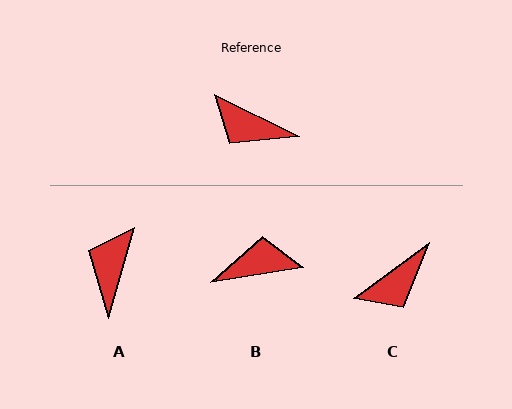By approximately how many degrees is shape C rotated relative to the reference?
Approximately 62 degrees counter-clockwise.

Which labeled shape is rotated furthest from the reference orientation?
B, about 145 degrees away.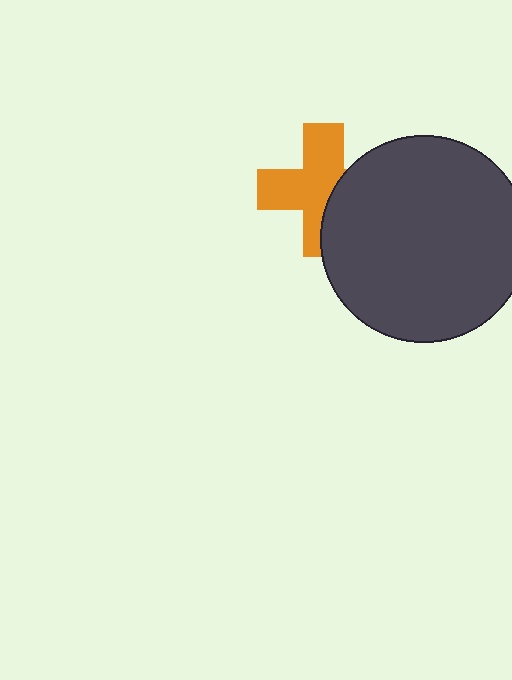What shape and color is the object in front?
The object in front is a dark gray circle.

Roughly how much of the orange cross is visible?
About half of it is visible (roughly 63%).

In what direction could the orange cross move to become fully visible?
The orange cross could move left. That would shift it out from behind the dark gray circle entirely.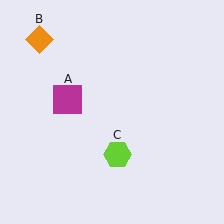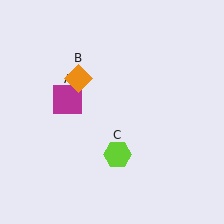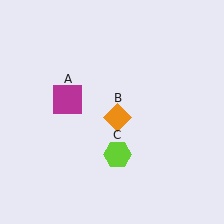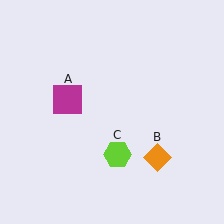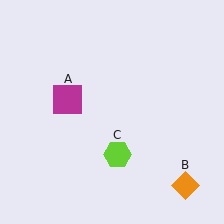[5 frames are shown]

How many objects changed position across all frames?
1 object changed position: orange diamond (object B).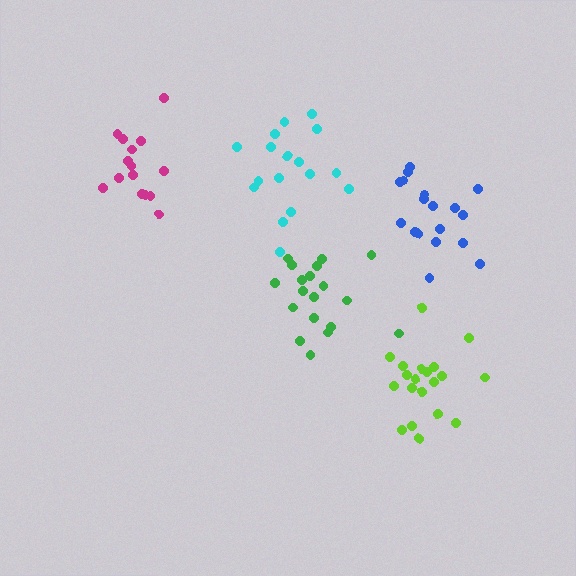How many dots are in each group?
Group 1: 18 dots, Group 2: 19 dots, Group 3: 20 dots, Group 4: 17 dots, Group 5: 15 dots (89 total).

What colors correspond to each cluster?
The clusters are colored: blue, green, lime, cyan, magenta.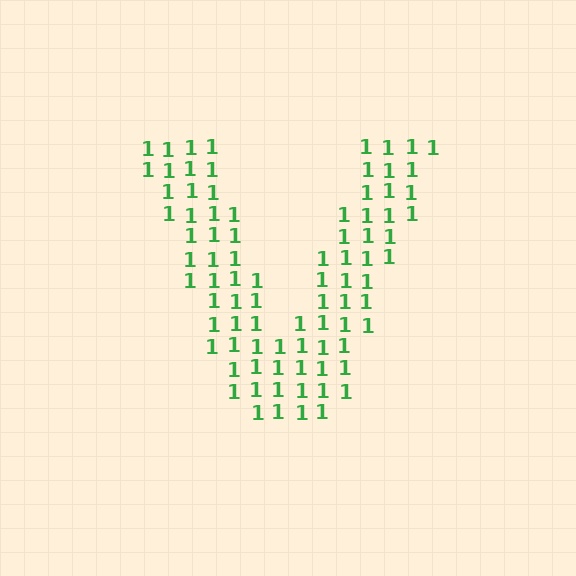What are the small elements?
The small elements are digit 1's.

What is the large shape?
The large shape is the letter V.